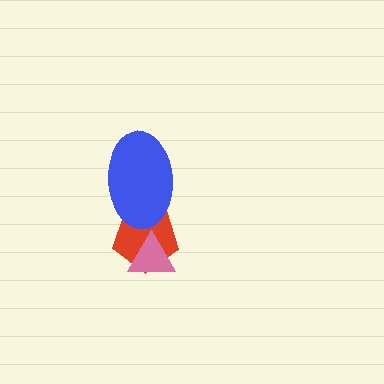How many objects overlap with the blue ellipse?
1 object overlaps with the blue ellipse.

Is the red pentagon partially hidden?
Yes, it is partially covered by another shape.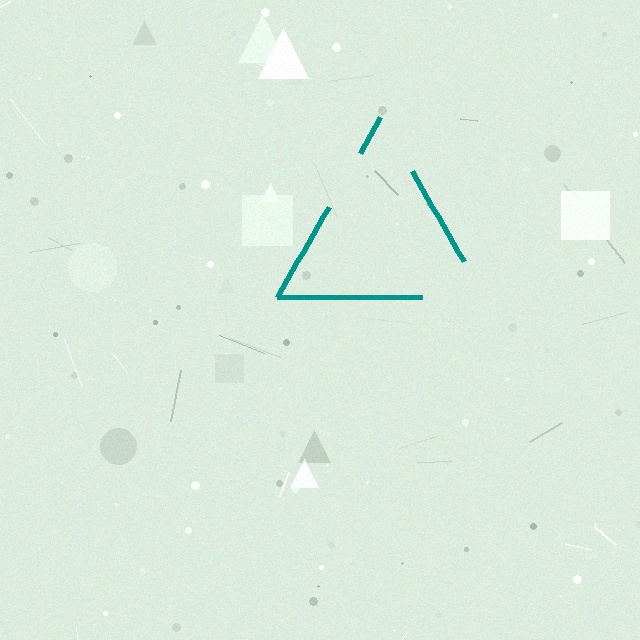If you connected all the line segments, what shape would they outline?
They would outline a triangle.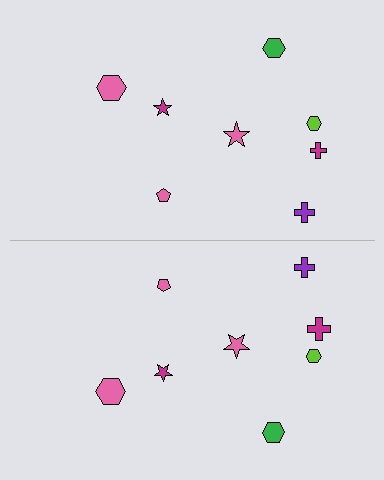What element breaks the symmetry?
The magenta cross on the bottom side has a different size than its mirror counterpart.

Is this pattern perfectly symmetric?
No, the pattern is not perfectly symmetric. The magenta cross on the bottom side has a different size than its mirror counterpart.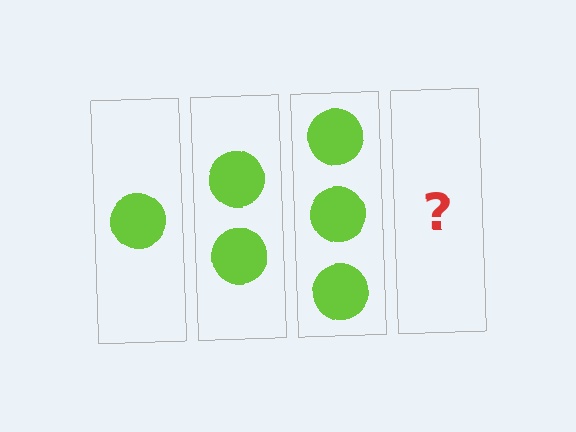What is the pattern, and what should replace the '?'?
The pattern is that each step adds one more circle. The '?' should be 4 circles.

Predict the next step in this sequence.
The next step is 4 circles.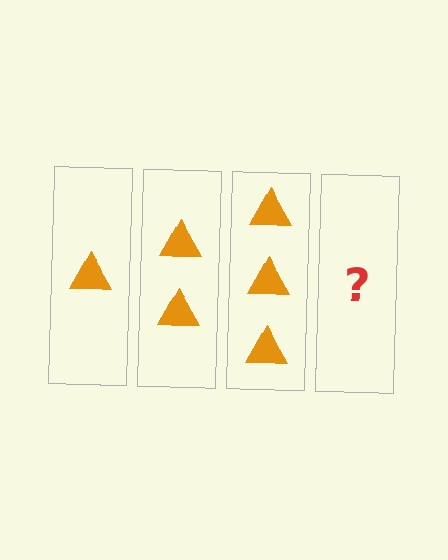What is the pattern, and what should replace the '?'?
The pattern is that each step adds one more triangle. The '?' should be 4 triangles.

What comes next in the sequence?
The next element should be 4 triangles.